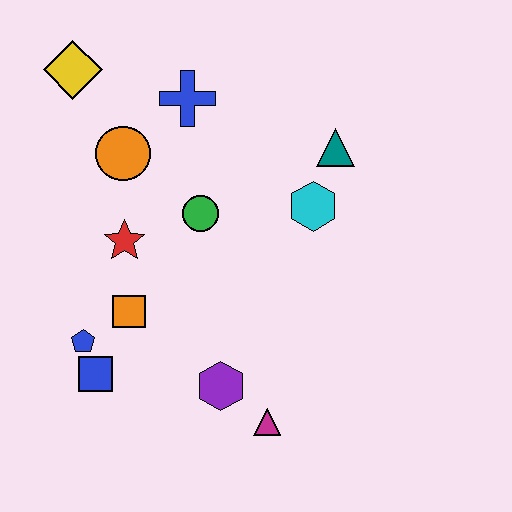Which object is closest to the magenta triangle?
The purple hexagon is closest to the magenta triangle.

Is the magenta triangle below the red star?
Yes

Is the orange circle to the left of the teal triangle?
Yes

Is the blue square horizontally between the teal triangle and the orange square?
No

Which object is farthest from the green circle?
The magenta triangle is farthest from the green circle.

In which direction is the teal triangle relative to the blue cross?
The teal triangle is to the right of the blue cross.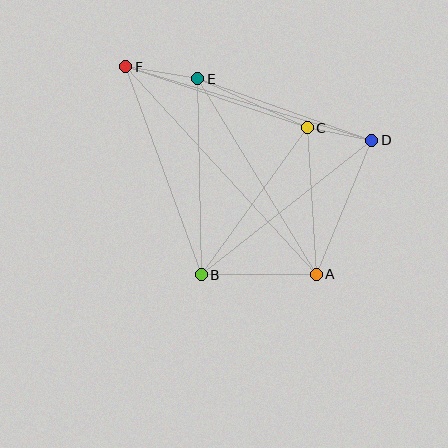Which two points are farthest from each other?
Points A and F are farthest from each other.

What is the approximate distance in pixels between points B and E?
The distance between B and E is approximately 196 pixels.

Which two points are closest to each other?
Points C and D are closest to each other.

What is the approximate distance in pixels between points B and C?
The distance between B and C is approximately 181 pixels.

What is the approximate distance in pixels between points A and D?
The distance between A and D is approximately 145 pixels.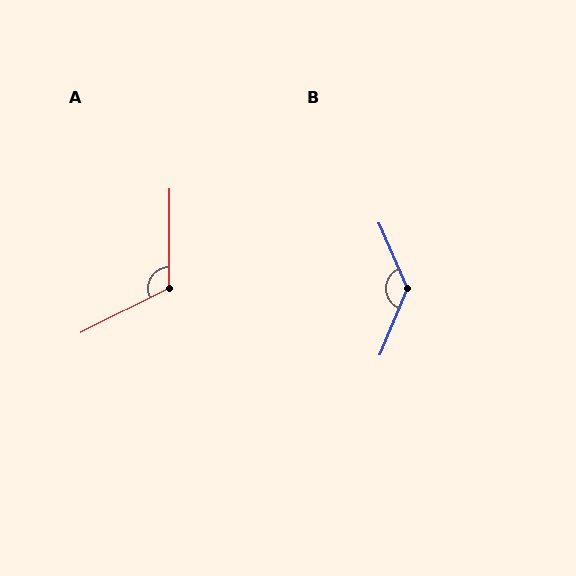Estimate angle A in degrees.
Approximately 117 degrees.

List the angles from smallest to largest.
A (117°), B (134°).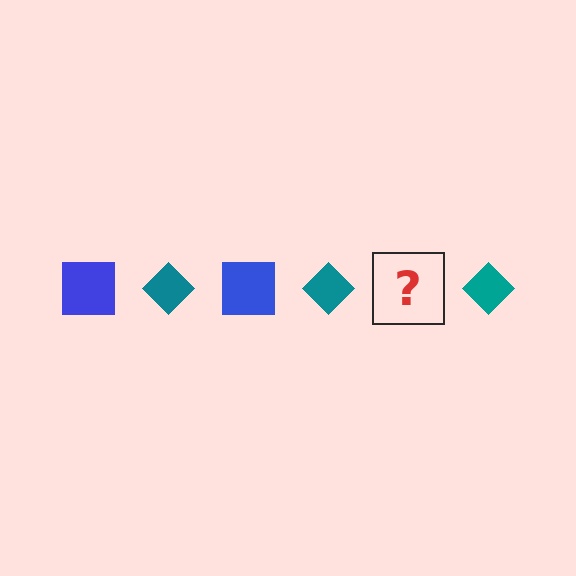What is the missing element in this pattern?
The missing element is a blue square.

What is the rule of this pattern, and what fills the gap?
The rule is that the pattern alternates between blue square and teal diamond. The gap should be filled with a blue square.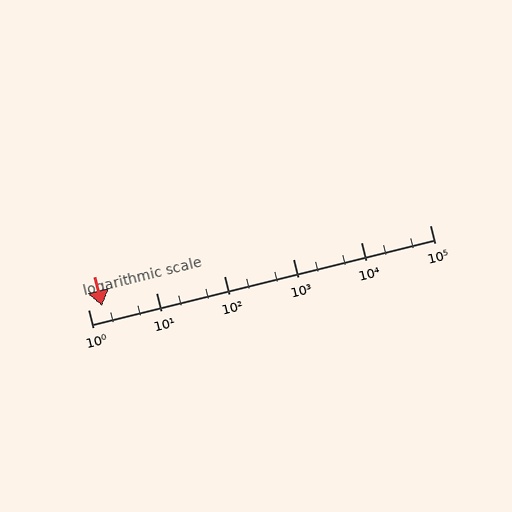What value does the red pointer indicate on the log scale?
The pointer indicates approximately 1.6.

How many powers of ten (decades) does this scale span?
The scale spans 5 decades, from 1 to 100000.